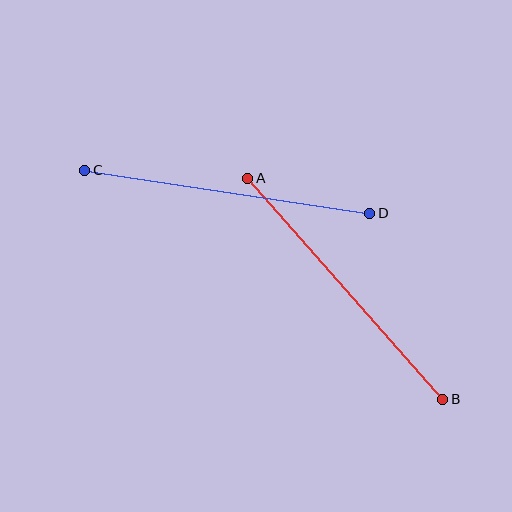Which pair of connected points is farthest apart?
Points A and B are farthest apart.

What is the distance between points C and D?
The distance is approximately 288 pixels.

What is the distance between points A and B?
The distance is approximately 295 pixels.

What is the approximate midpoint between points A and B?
The midpoint is at approximately (345, 289) pixels.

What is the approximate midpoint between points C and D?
The midpoint is at approximately (227, 192) pixels.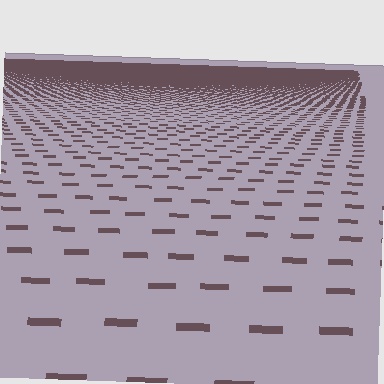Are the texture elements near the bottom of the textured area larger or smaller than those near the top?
Larger. Near the bottom, elements are closer to the viewer and appear at a bigger on-screen size.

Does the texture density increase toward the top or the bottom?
Density increases toward the top.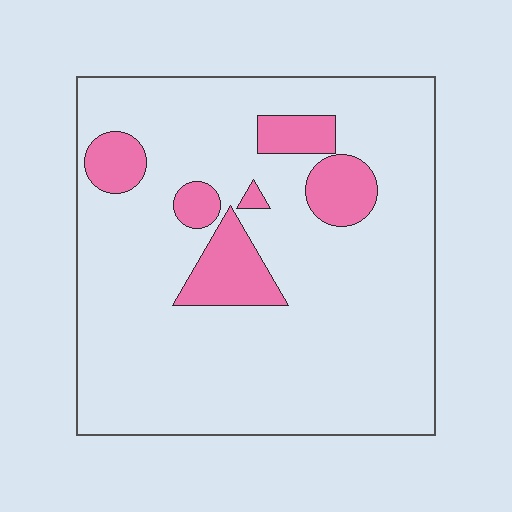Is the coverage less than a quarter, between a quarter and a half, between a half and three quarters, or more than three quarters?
Less than a quarter.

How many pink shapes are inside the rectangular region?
6.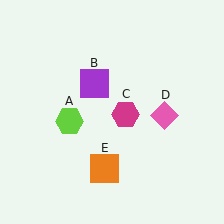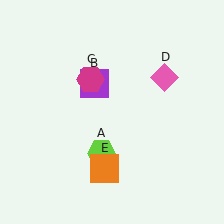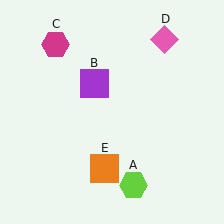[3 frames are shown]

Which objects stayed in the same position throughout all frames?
Purple square (object B) and orange square (object E) remained stationary.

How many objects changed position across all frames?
3 objects changed position: lime hexagon (object A), magenta hexagon (object C), pink diamond (object D).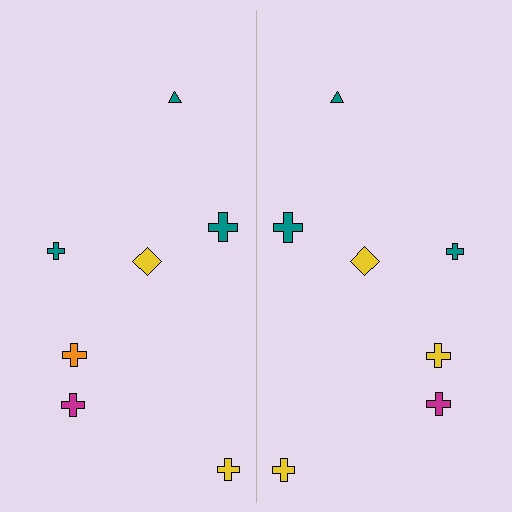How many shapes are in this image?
There are 14 shapes in this image.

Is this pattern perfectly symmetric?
No, the pattern is not perfectly symmetric. The yellow cross on the right side breaks the symmetry — its mirror counterpart is orange.